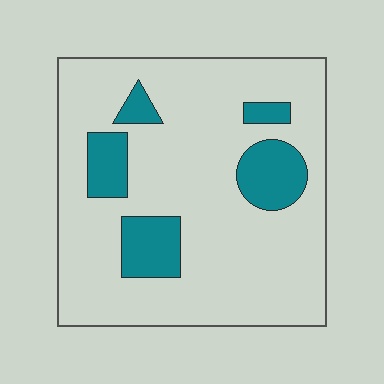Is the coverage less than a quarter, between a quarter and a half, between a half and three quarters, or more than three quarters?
Less than a quarter.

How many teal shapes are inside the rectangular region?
5.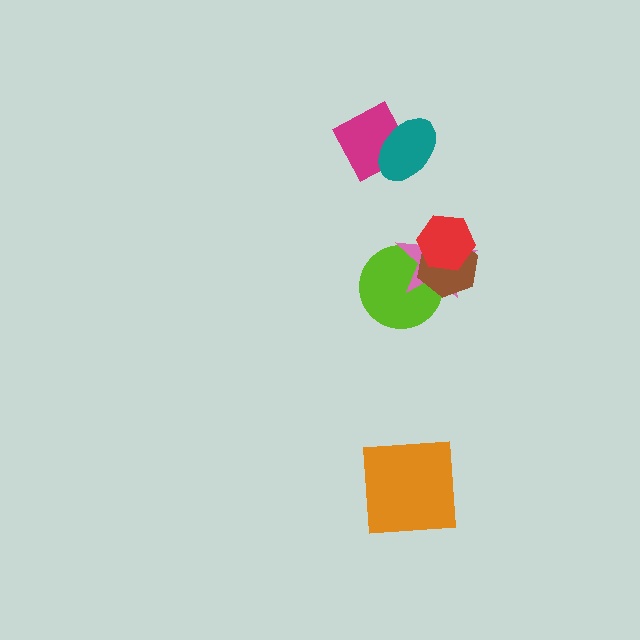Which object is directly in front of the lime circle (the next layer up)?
The pink star is directly in front of the lime circle.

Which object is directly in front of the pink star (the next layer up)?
The brown hexagon is directly in front of the pink star.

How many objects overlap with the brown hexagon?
3 objects overlap with the brown hexagon.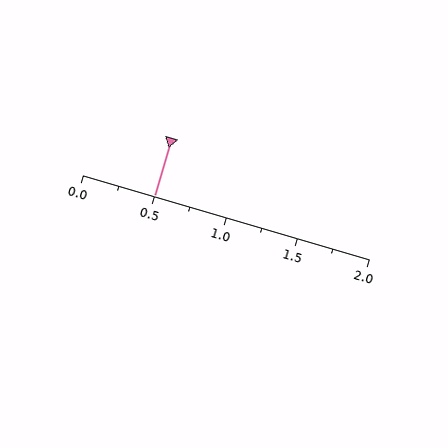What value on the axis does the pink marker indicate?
The marker indicates approximately 0.5.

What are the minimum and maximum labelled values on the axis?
The axis runs from 0.0 to 2.0.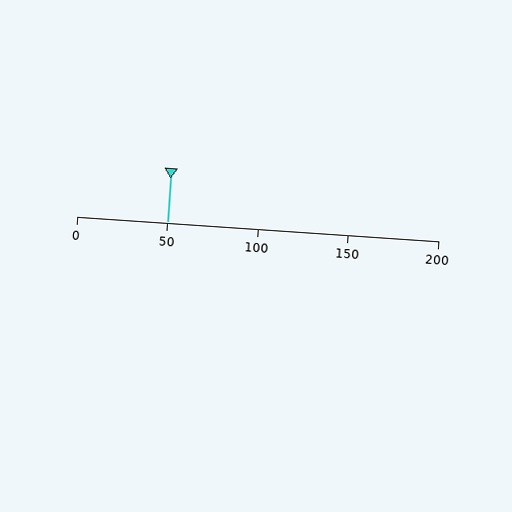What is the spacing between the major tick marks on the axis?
The major ticks are spaced 50 apart.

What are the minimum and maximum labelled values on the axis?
The axis runs from 0 to 200.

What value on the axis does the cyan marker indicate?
The marker indicates approximately 50.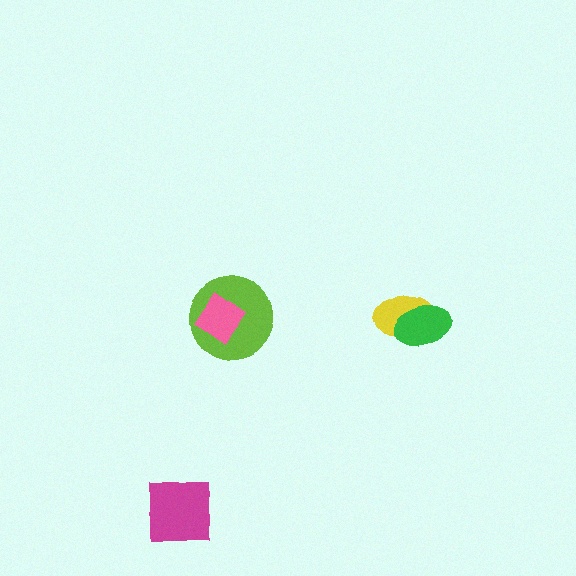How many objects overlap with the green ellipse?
1 object overlaps with the green ellipse.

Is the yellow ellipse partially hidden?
Yes, it is partially covered by another shape.